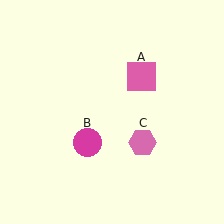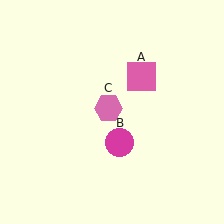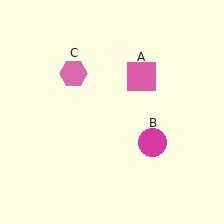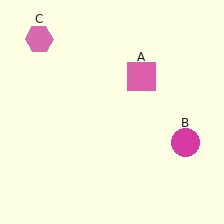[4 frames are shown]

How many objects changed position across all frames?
2 objects changed position: magenta circle (object B), pink hexagon (object C).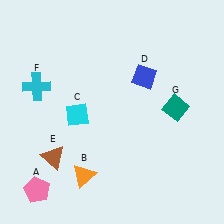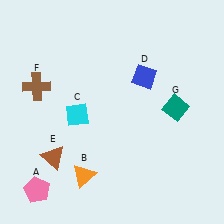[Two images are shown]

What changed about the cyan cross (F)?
In Image 1, F is cyan. In Image 2, it changed to brown.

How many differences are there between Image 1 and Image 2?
There is 1 difference between the two images.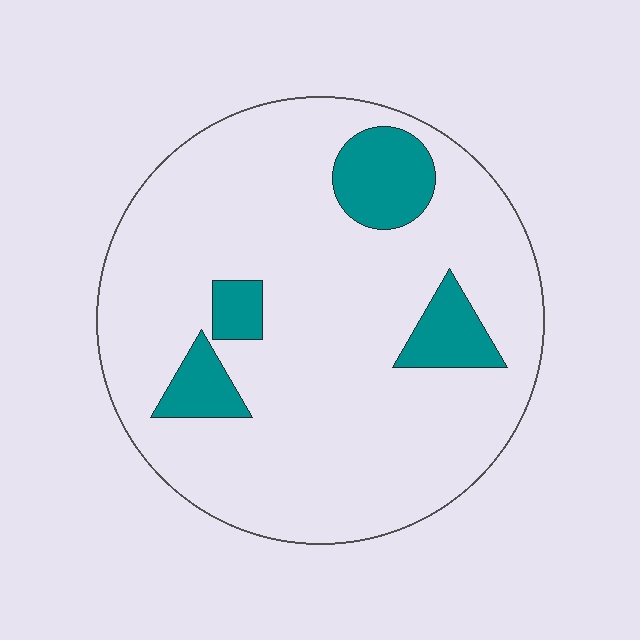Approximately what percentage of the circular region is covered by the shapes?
Approximately 15%.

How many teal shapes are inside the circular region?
4.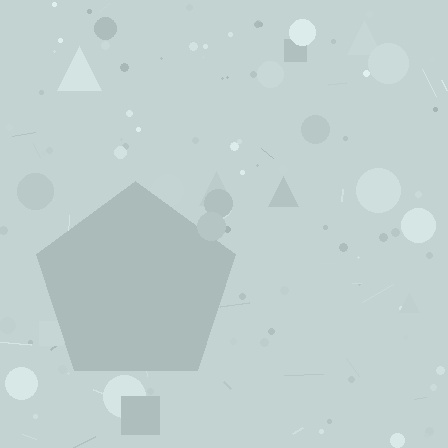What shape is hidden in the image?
A pentagon is hidden in the image.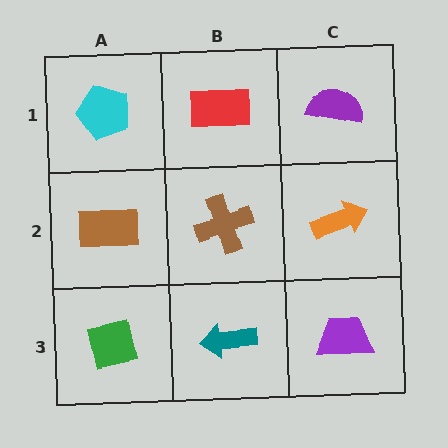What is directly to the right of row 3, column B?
A purple trapezoid.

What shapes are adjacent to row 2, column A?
A cyan pentagon (row 1, column A), a green square (row 3, column A), a brown cross (row 2, column B).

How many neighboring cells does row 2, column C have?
3.